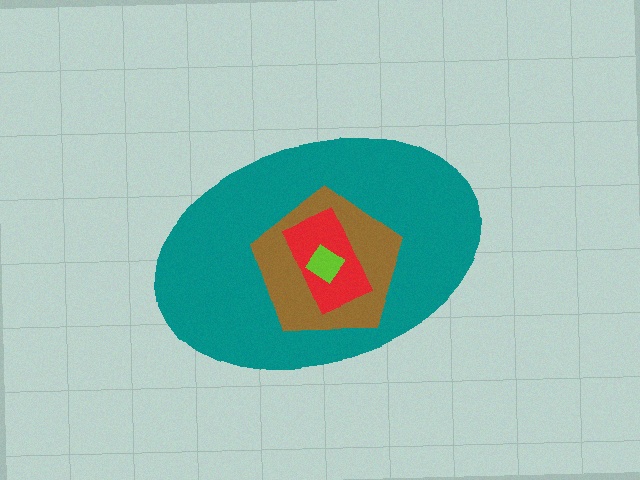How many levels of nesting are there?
4.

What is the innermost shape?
The lime diamond.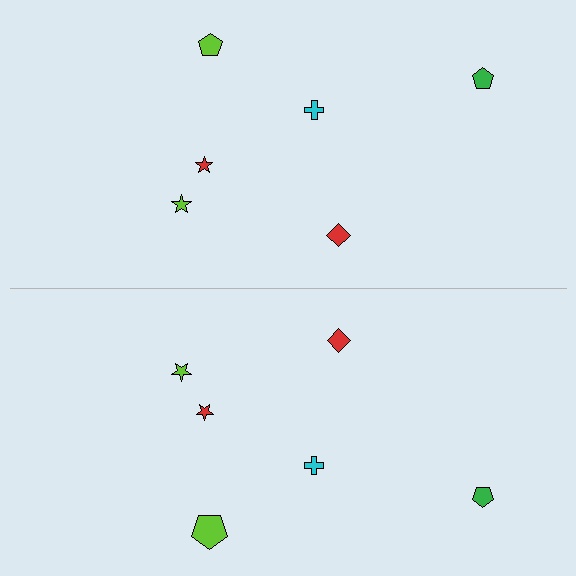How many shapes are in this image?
There are 12 shapes in this image.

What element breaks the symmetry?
The lime pentagon on the bottom side has a different size than its mirror counterpart.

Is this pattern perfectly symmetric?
No, the pattern is not perfectly symmetric. The lime pentagon on the bottom side has a different size than its mirror counterpart.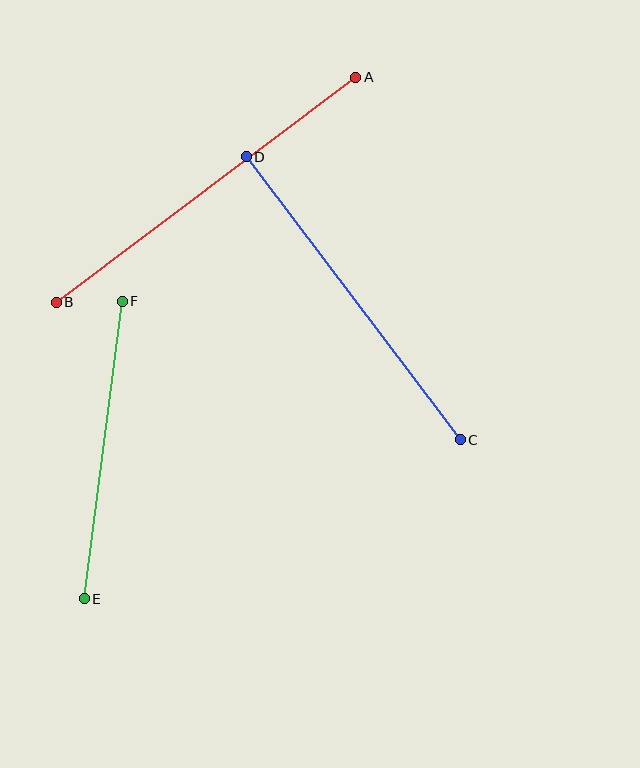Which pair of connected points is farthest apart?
Points A and B are farthest apart.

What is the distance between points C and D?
The distance is approximately 355 pixels.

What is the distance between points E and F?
The distance is approximately 300 pixels.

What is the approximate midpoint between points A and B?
The midpoint is at approximately (206, 190) pixels.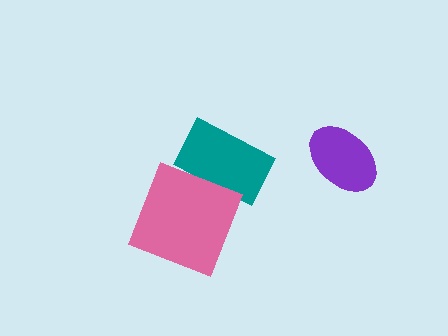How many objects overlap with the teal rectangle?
1 object overlaps with the teal rectangle.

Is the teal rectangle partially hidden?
Yes, it is partially covered by another shape.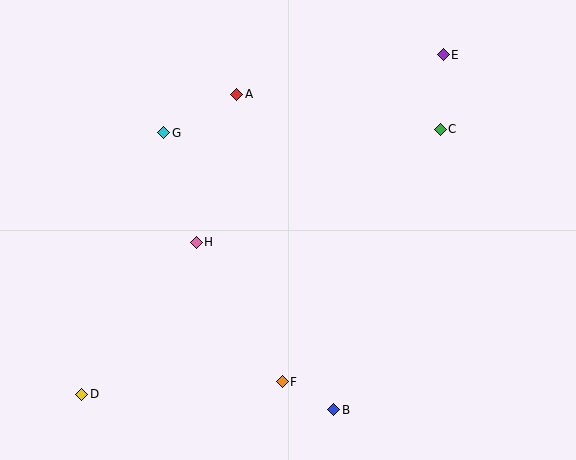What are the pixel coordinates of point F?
Point F is at (282, 382).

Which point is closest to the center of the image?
Point H at (196, 242) is closest to the center.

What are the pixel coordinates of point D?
Point D is at (82, 394).